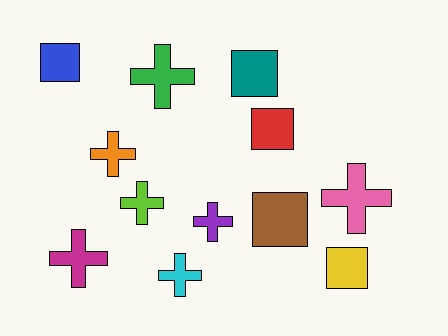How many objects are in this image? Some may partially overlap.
There are 12 objects.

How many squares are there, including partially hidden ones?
There are 5 squares.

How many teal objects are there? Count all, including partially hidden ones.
There is 1 teal object.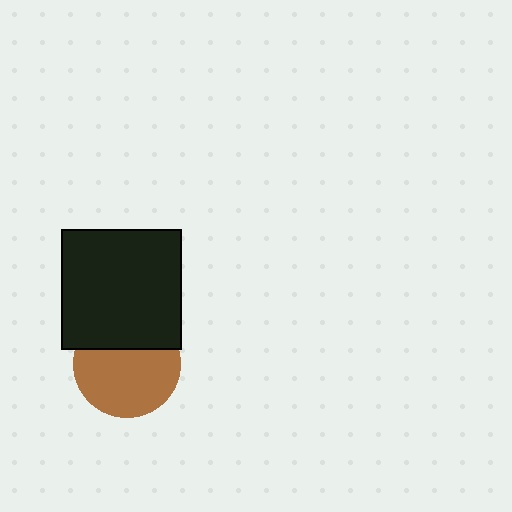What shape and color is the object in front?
The object in front is a black square.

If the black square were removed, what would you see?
You would see the complete brown circle.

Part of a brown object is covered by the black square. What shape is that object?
It is a circle.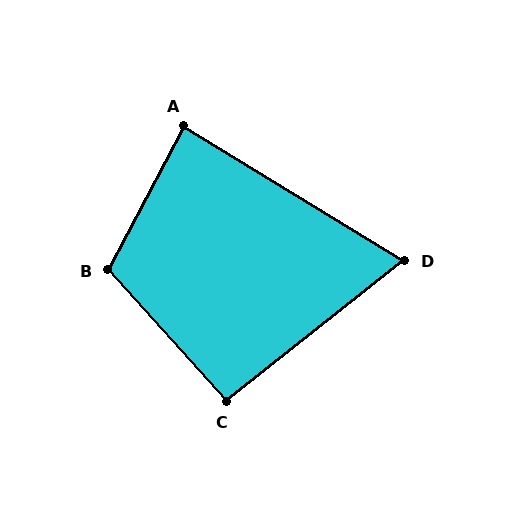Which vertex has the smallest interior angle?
D, at approximately 70 degrees.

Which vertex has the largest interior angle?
B, at approximately 110 degrees.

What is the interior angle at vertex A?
Approximately 86 degrees (approximately right).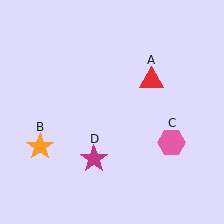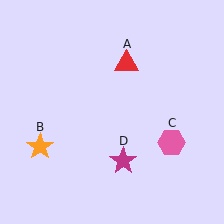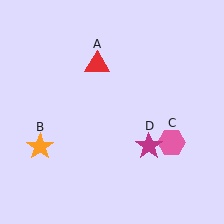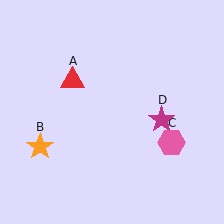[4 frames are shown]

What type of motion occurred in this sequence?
The red triangle (object A), magenta star (object D) rotated counterclockwise around the center of the scene.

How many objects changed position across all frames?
2 objects changed position: red triangle (object A), magenta star (object D).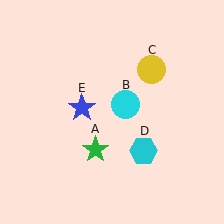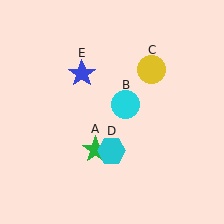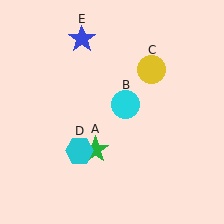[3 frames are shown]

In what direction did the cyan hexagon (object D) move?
The cyan hexagon (object D) moved left.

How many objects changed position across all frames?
2 objects changed position: cyan hexagon (object D), blue star (object E).